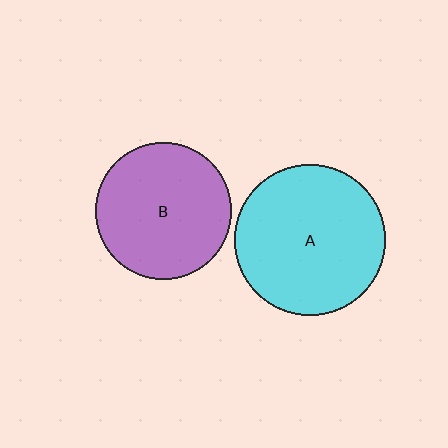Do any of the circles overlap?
No, none of the circles overlap.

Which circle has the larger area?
Circle A (cyan).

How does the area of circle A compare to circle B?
Approximately 1.2 times.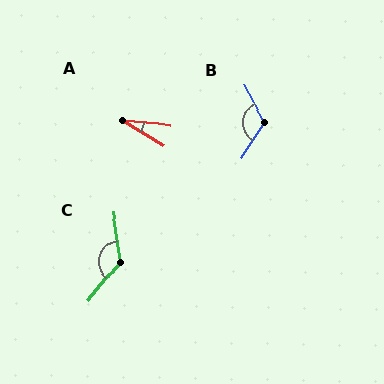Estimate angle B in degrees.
Approximately 119 degrees.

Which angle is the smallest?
A, at approximately 26 degrees.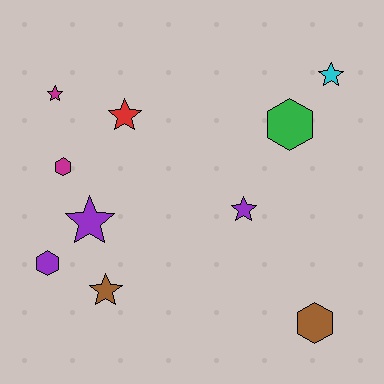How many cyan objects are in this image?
There is 1 cyan object.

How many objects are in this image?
There are 10 objects.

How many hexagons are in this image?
There are 4 hexagons.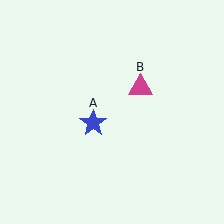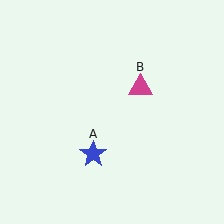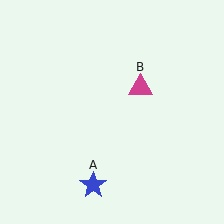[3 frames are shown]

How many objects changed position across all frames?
1 object changed position: blue star (object A).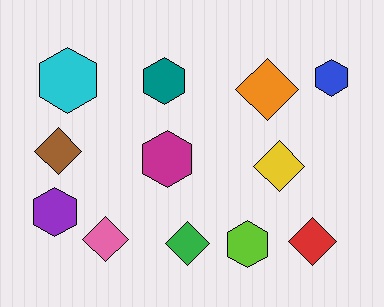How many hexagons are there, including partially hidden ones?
There are 6 hexagons.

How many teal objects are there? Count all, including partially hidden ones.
There is 1 teal object.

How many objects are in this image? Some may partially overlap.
There are 12 objects.